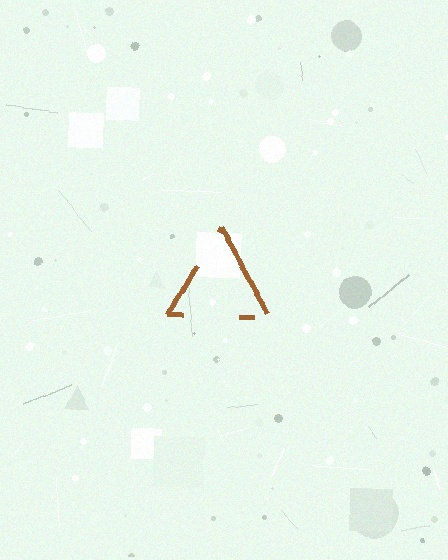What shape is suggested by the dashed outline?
The dashed outline suggests a triangle.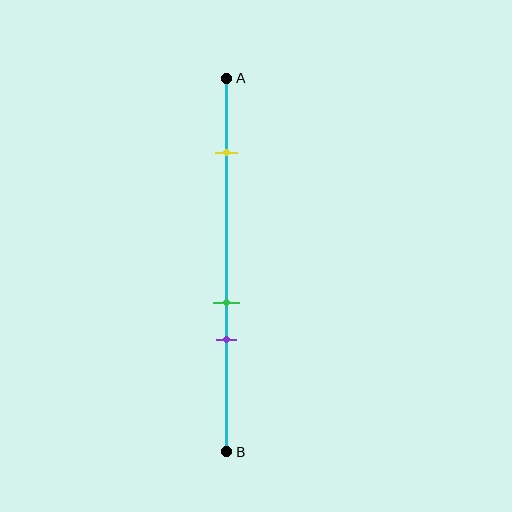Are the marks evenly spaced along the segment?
No, the marks are not evenly spaced.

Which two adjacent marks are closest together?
The green and purple marks are the closest adjacent pair.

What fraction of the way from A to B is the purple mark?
The purple mark is approximately 70% (0.7) of the way from A to B.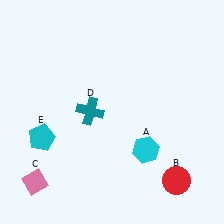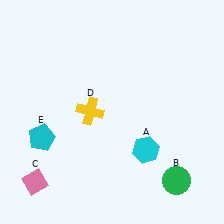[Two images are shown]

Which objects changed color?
B changed from red to green. D changed from teal to yellow.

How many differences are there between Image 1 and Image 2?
There are 2 differences between the two images.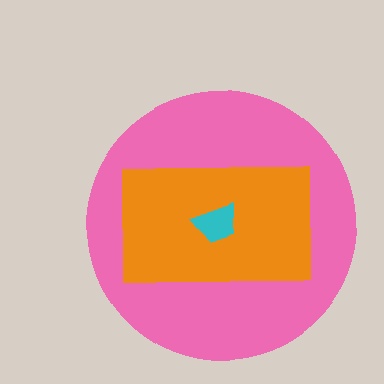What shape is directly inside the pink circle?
The orange rectangle.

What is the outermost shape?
The pink circle.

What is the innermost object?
The cyan trapezoid.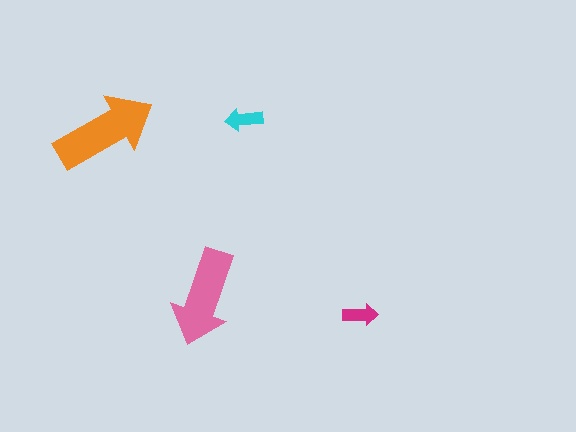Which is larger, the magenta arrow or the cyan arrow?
The cyan one.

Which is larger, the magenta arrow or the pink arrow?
The pink one.